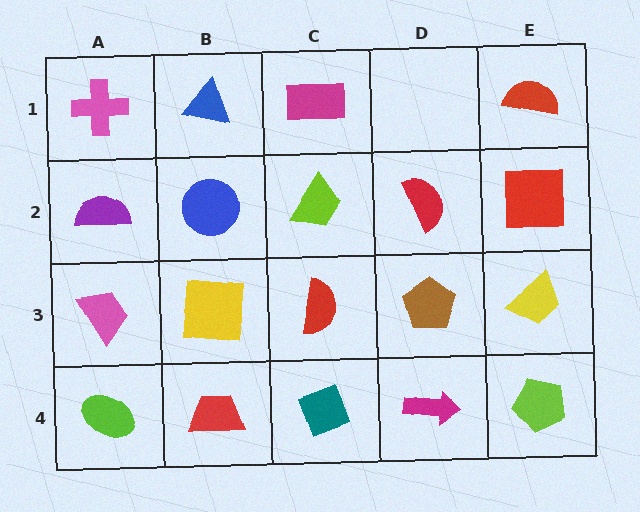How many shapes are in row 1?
4 shapes.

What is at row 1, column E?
A red semicircle.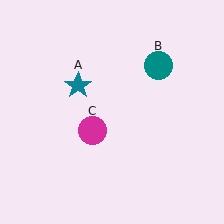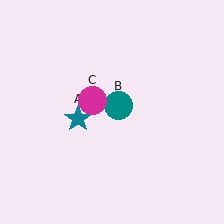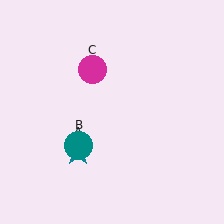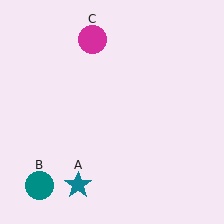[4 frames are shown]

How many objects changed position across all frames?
3 objects changed position: teal star (object A), teal circle (object B), magenta circle (object C).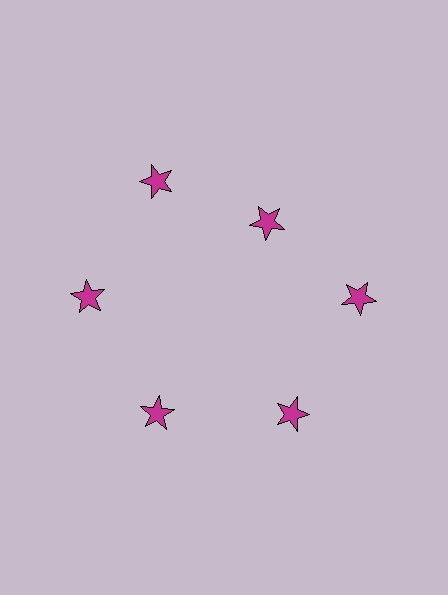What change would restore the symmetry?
The symmetry would be restored by moving it outward, back onto the ring so that all 6 stars sit at equal angles and equal distance from the center.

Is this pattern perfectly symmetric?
No. The 6 magenta stars are arranged in a ring, but one element near the 1 o'clock position is pulled inward toward the center, breaking the 6-fold rotational symmetry.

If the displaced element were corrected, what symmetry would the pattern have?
It would have 6-fold rotational symmetry — the pattern would map onto itself every 60 degrees.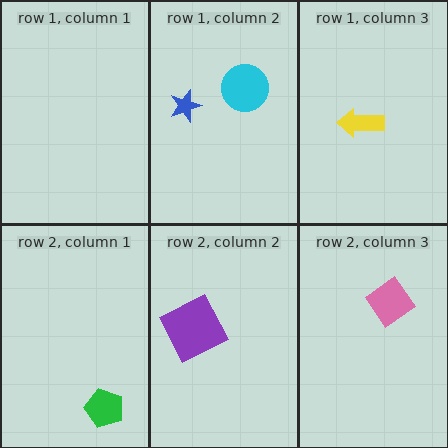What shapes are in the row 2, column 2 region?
The purple square.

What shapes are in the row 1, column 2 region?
The blue star, the cyan circle.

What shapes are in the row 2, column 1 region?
The green pentagon.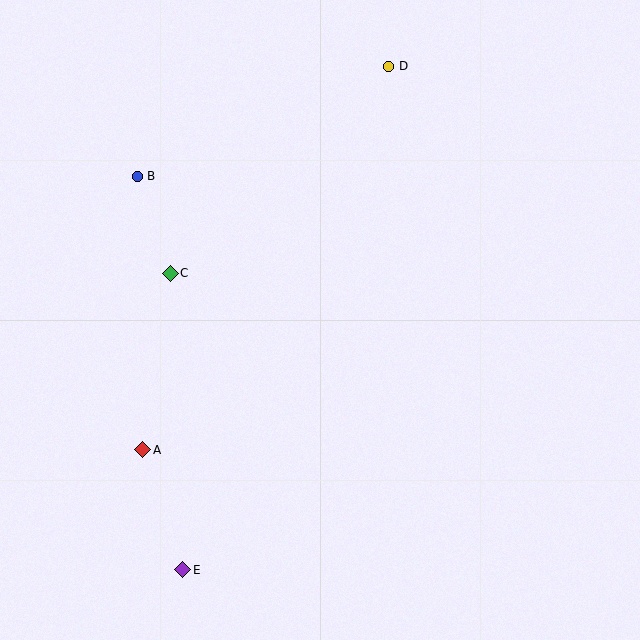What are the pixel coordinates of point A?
Point A is at (143, 450).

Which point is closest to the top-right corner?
Point D is closest to the top-right corner.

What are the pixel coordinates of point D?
Point D is at (389, 66).